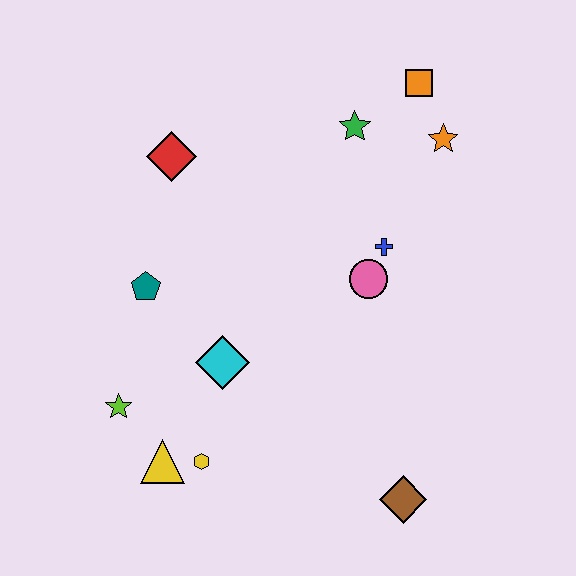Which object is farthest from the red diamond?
The brown diamond is farthest from the red diamond.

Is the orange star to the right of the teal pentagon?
Yes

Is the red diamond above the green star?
No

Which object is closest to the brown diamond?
The yellow hexagon is closest to the brown diamond.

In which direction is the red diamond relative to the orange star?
The red diamond is to the left of the orange star.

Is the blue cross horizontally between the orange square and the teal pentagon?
Yes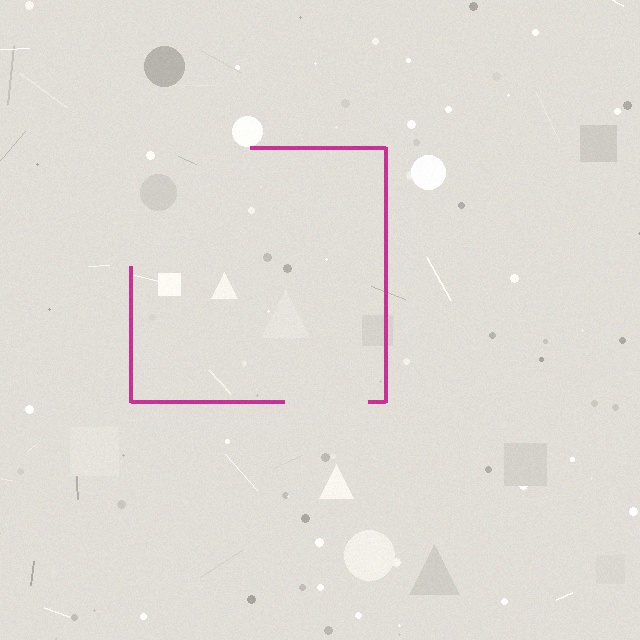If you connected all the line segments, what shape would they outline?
They would outline a square.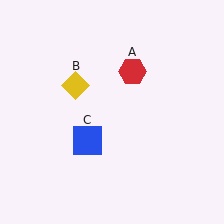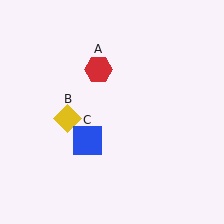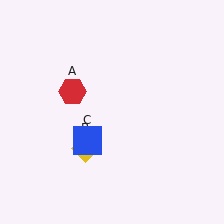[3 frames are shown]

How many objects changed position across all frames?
2 objects changed position: red hexagon (object A), yellow diamond (object B).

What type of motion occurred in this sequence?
The red hexagon (object A), yellow diamond (object B) rotated counterclockwise around the center of the scene.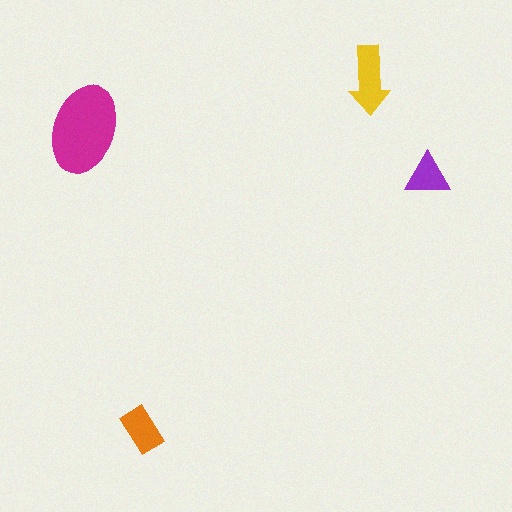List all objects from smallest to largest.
The purple triangle, the orange rectangle, the yellow arrow, the magenta ellipse.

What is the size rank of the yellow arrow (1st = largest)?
2nd.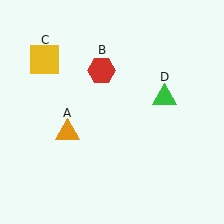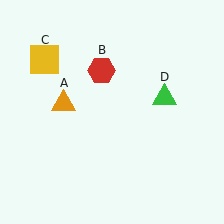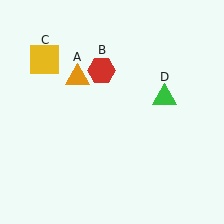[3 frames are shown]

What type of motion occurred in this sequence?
The orange triangle (object A) rotated clockwise around the center of the scene.